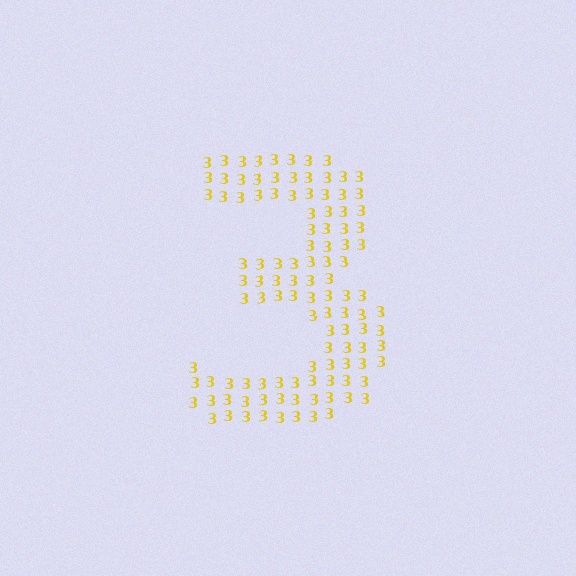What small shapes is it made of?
It is made of small digit 3's.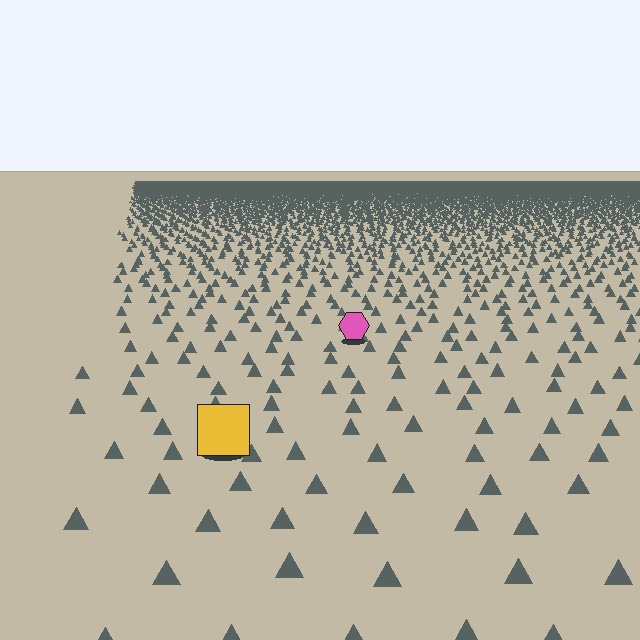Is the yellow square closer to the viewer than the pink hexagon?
Yes. The yellow square is closer — you can tell from the texture gradient: the ground texture is coarser near it.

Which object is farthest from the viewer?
The pink hexagon is farthest from the viewer. It appears smaller and the ground texture around it is denser.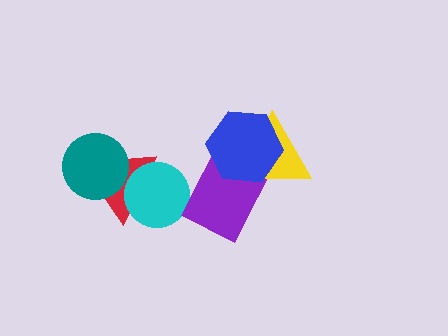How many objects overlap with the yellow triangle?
2 objects overlap with the yellow triangle.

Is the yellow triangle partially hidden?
Yes, it is partially covered by another shape.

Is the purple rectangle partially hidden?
Yes, it is partially covered by another shape.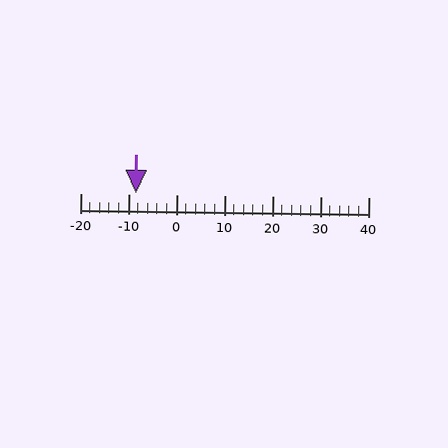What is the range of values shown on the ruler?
The ruler shows values from -20 to 40.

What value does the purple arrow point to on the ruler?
The purple arrow points to approximately -8.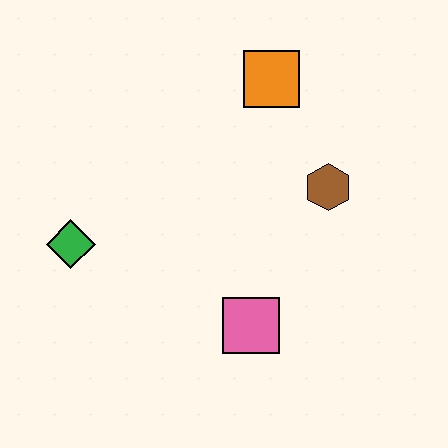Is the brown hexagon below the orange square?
Yes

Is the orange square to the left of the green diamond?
No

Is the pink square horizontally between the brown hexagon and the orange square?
No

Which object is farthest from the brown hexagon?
The green diamond is farthest from the brown hexagon.